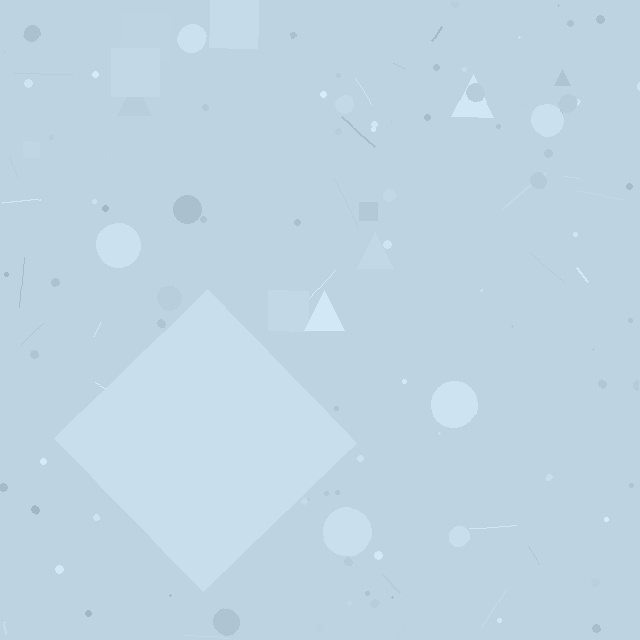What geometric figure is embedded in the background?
A diamond is embedded in the background.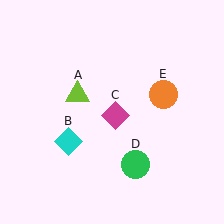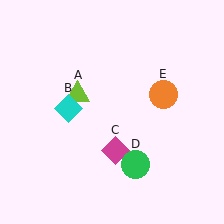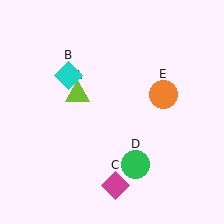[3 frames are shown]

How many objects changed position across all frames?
2 objects changed position: cyan diamond (object B), magenta diamond (object C).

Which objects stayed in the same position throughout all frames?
Lime triangle (object A) and green circle (object D) and orange circle (object E) remained stationary.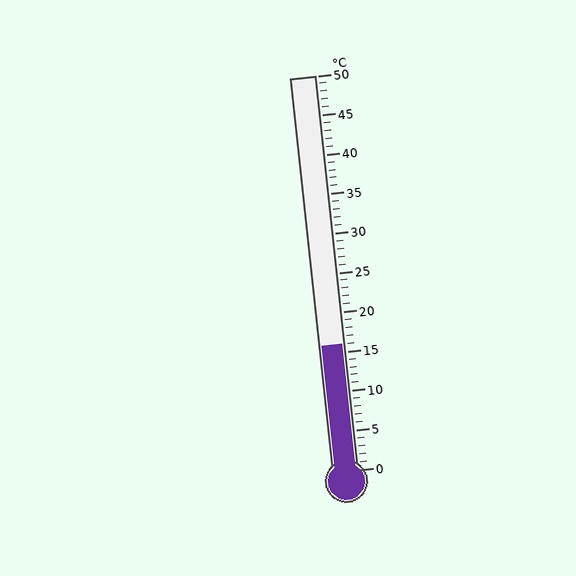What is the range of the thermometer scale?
The thermometer scale ranges from 0°C to 50°C.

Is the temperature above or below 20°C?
The temperature is below 20°C.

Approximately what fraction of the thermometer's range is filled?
The thermometer is filled to approximately 30% of its range.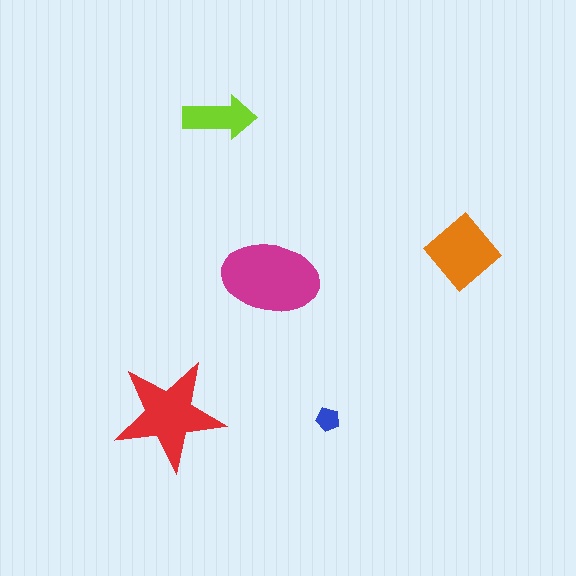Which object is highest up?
The lime arrow is topmost.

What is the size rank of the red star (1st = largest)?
2nd.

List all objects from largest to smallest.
The magenta ellipse, the red star, the orange diamond, the lime arrow, the blue pentagon.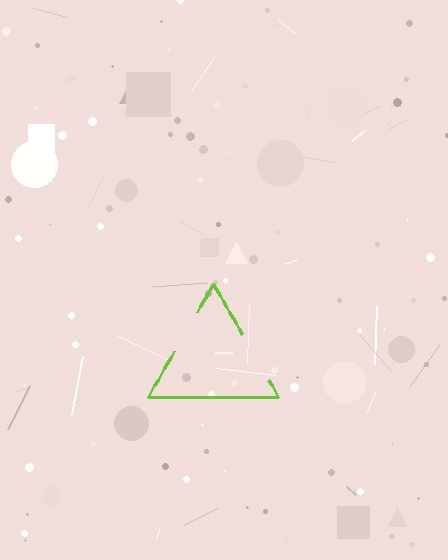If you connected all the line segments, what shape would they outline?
They would outline a triangle.